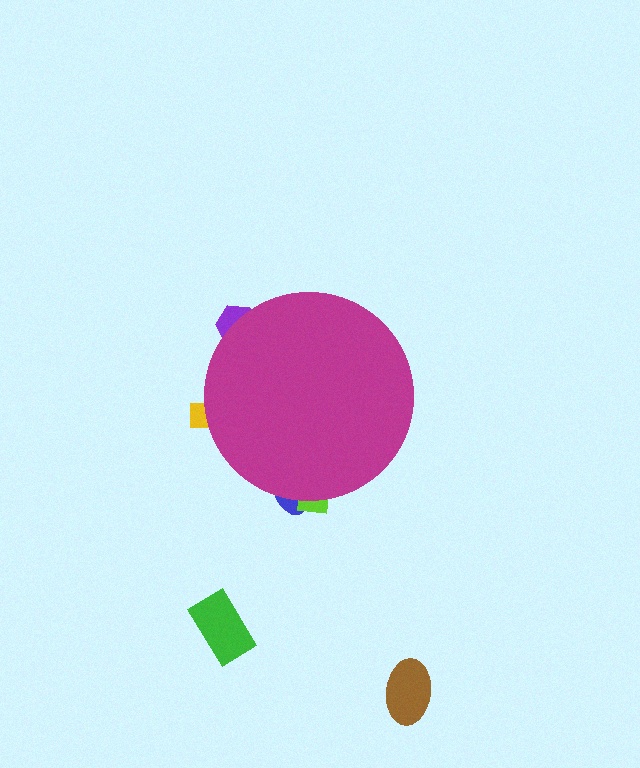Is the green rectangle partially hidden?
No, the green rectangle is fully visible.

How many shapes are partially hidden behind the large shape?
4 shapes are partially hidden.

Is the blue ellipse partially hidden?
Yes, the blue ellipse is partially hidden behind the magenta circle.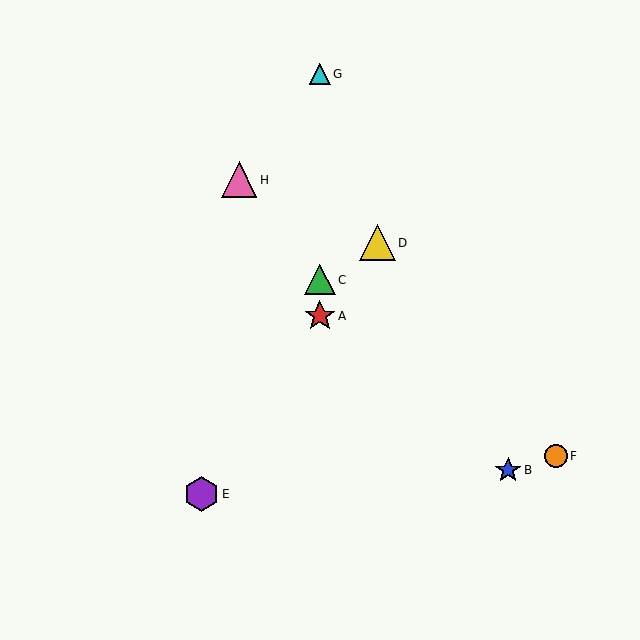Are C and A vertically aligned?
Yes, both are at x≈320.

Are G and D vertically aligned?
No, G is at x≈320 and D is at x≈377.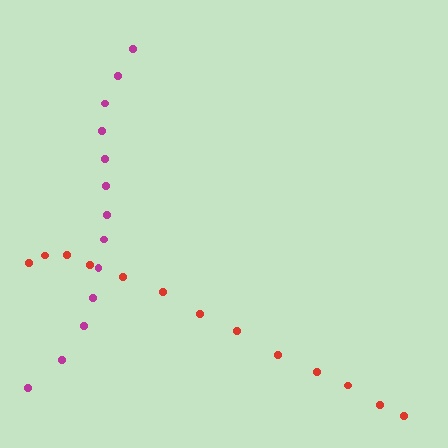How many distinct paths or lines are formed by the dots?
There are 2 distinct paths.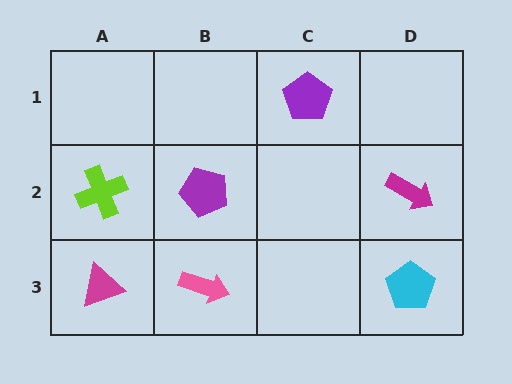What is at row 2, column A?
A lime cross.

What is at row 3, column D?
A cyan pentagon.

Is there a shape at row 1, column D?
No, that cell is empty.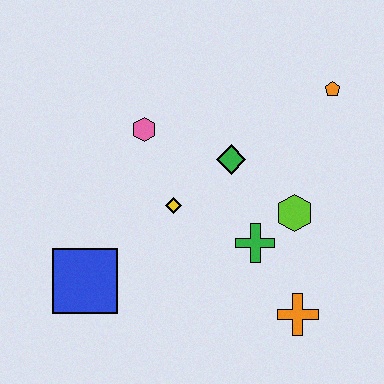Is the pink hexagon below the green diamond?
No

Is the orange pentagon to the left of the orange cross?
No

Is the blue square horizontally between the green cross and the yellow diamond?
No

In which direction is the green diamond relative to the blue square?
The green diamond is to the right of the blue square.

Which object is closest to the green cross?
The lime hexagon is closest to the green cross.